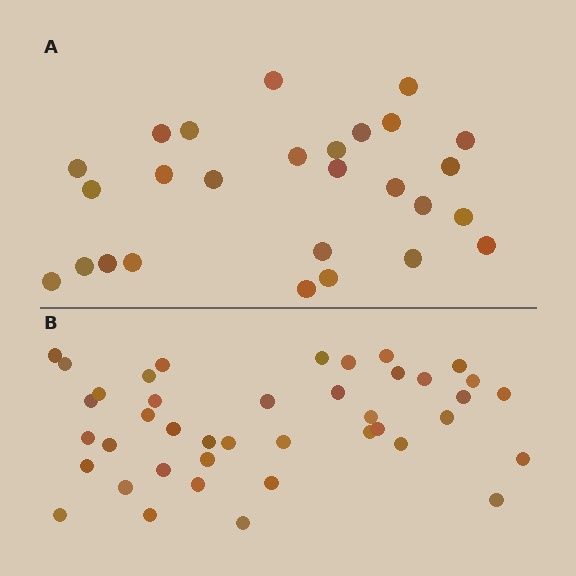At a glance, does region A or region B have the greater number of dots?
Region B (the bottom region) has more dots.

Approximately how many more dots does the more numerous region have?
Region B has approximately 15 more dots than region A.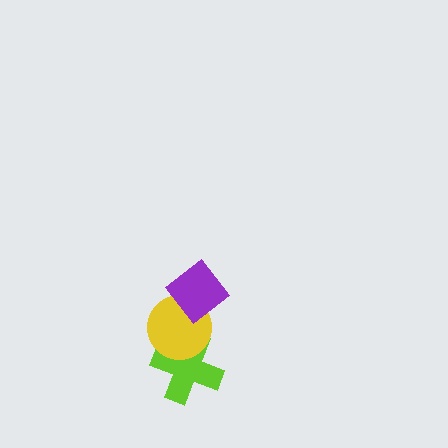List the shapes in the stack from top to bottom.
From top to bottom: the purple diamond, the yellow circle, the lime cross.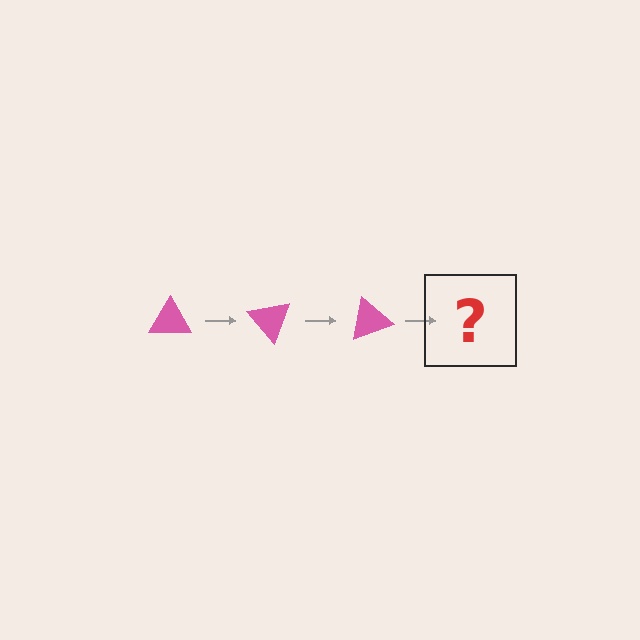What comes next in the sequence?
The next element should be a pink triangle rotated 150 degrees.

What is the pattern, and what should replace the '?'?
The pattern is that the triangle rotates 50 degrees each step. The '?' should be a pink triangle rotated 150 degrees.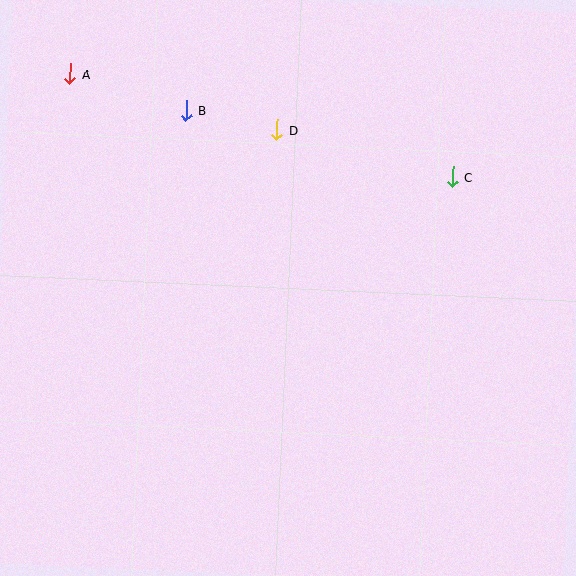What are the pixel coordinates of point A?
Point A is at (70, 74).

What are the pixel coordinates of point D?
Point D is at (277, 130).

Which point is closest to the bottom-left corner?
Point B is closest to the bottom-left corner.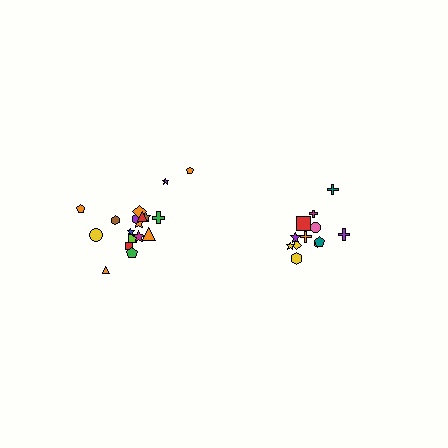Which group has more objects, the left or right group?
The left group.